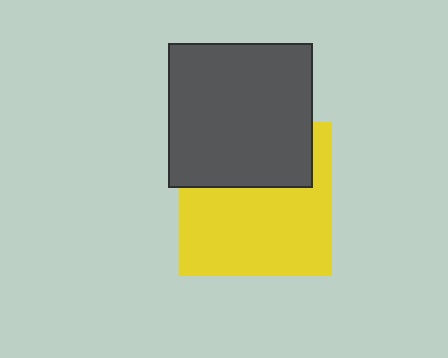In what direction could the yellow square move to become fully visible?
The yellow square could move down. That would shift it out from behind the dark gray square entirely.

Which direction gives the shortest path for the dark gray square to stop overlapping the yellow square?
Moving up gives the shortest separation.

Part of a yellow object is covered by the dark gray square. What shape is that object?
It is a square.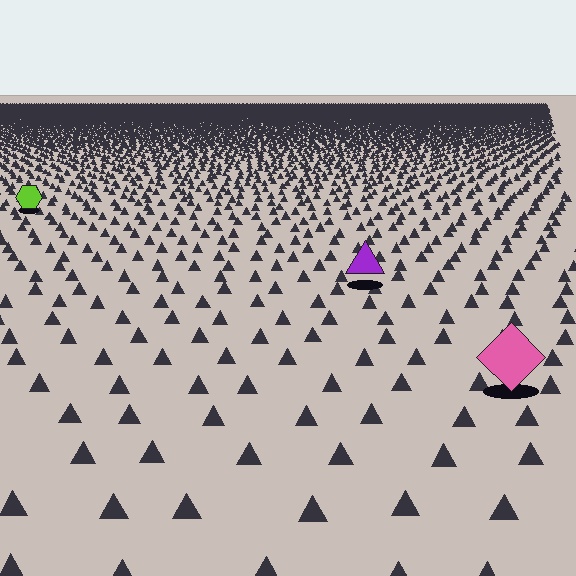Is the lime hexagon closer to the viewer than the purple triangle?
No. The purple triangle is closer — you can tell from the texture gradient: the ground texture is coarser near it.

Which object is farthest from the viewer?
The lime hexagon is farthest from the viewer. It appears smaller and the ground texture around it is denser.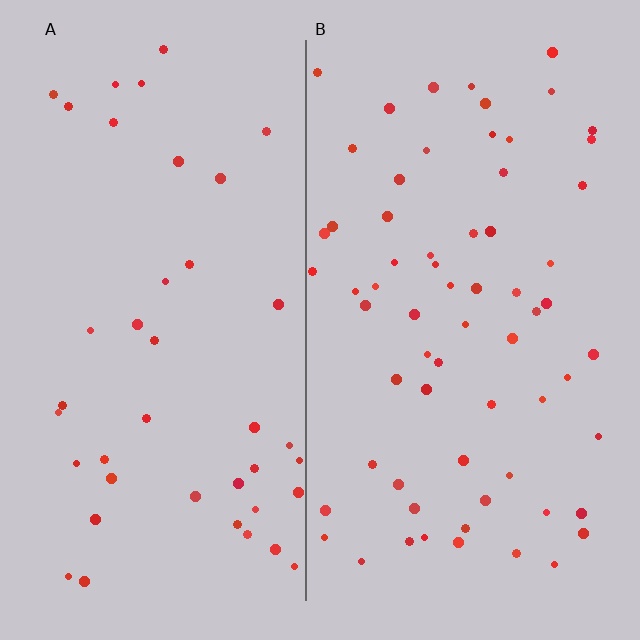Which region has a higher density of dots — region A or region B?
B (the right).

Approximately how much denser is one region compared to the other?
Approximately 1.6× — region B over region A.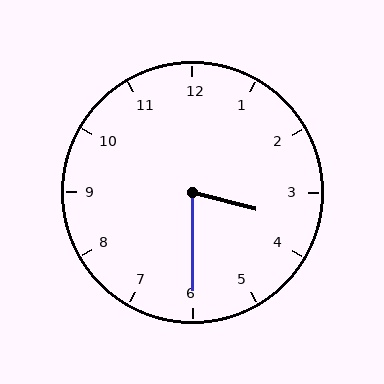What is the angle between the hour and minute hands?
Approximately 75 degrees.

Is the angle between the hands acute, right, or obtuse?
It is acute.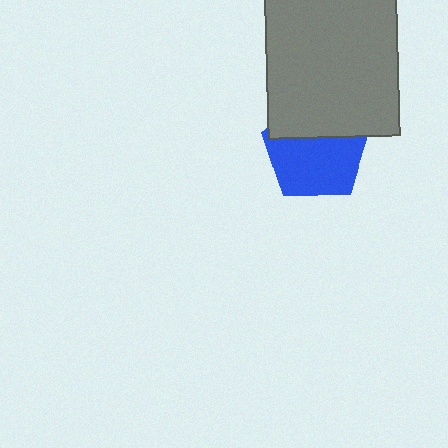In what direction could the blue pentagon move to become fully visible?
The blue pentagon could move down. That would shift it out from behind the gray rectangle entirely.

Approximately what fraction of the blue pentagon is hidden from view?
Roughly 38% of the blue pentagon is hidden behind the gray rectangle.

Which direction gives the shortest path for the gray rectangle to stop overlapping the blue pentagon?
Moving up gives the shortest separation.